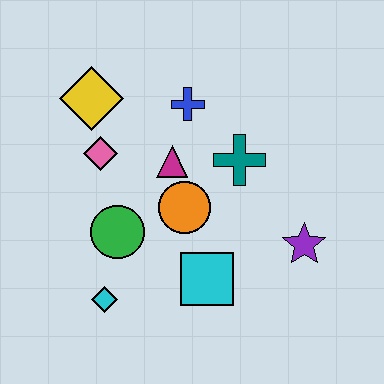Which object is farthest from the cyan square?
The yellow diamond is farthest from the cyan square.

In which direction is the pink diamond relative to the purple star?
The pink diamond is to the left of the purple star.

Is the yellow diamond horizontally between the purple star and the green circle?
No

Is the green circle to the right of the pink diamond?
Yes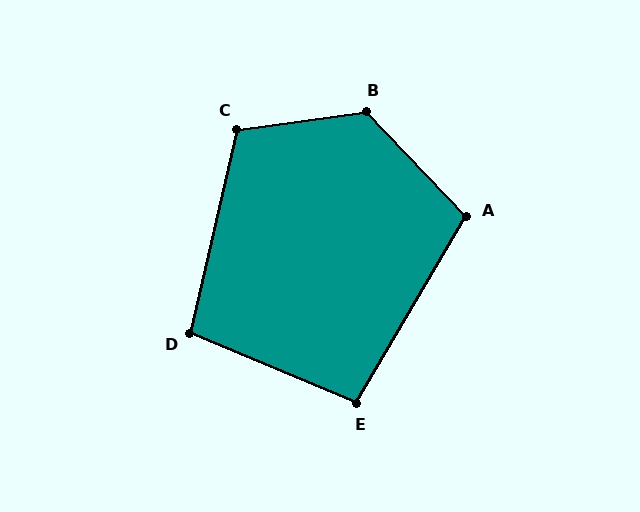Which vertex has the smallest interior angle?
E, at approximately 98 degrees.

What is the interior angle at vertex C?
Approximately 111 degrees (obtuse).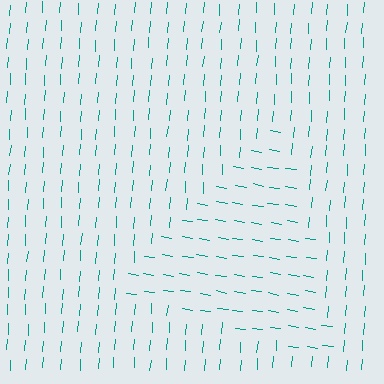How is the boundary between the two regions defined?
The boundary is defined purely by a change in line orientation (approximately 85 degrees difference). All lines are the same color and thickness.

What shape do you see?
I see a triangle.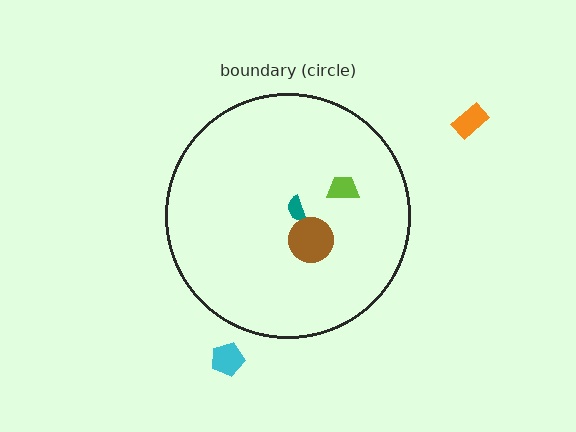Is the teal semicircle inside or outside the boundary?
Inside.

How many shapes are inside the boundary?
3 inside, 2 outside.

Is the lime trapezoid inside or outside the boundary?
Inside.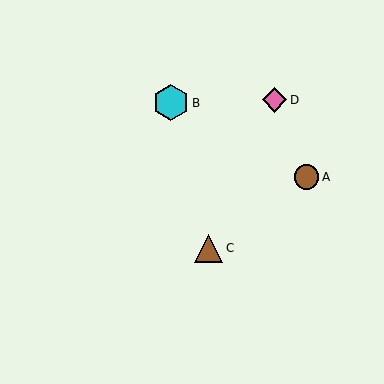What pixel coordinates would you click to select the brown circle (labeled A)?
Click at (307, 177) to select the brown circle A.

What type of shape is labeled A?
Shape A is a brown circle.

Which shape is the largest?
The cyan hexagon (labeled B) is the largest.